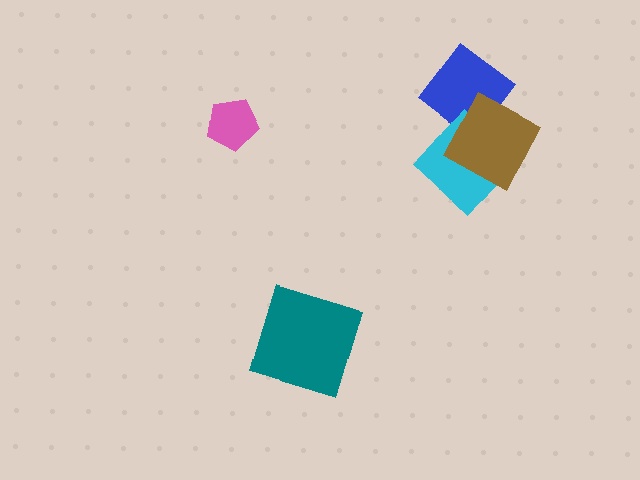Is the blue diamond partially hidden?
Yes, it is partially covered by another shape.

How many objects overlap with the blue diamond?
2 objects overlap with the blue diamond.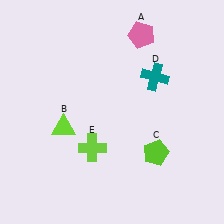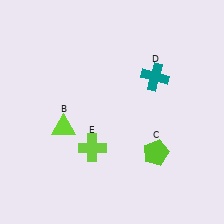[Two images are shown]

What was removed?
The pink pentagon (A) was removed in Image 2.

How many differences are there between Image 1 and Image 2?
There is 1 difference between the two images.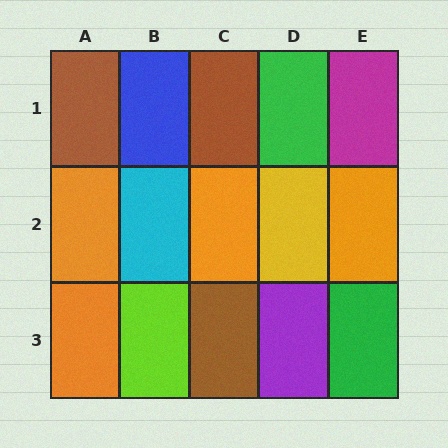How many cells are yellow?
1 cell is yellow.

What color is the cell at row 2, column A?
Orange.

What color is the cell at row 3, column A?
Orange.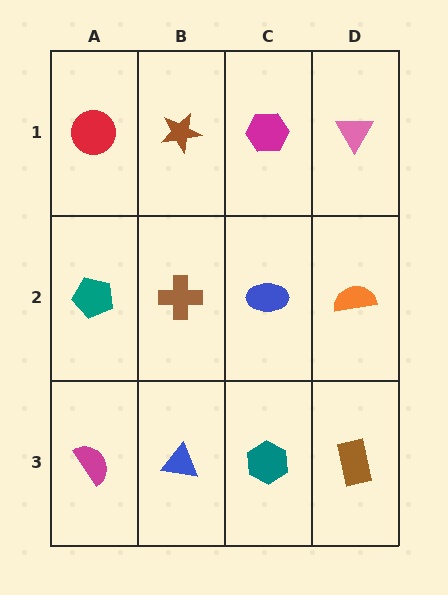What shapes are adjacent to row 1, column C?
A blue ellipse (row 2, column C), a brown star (row 1, column B), a pink triangle (row 1, column D).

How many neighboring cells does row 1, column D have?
2.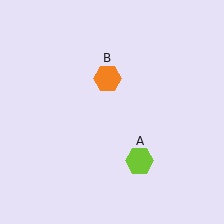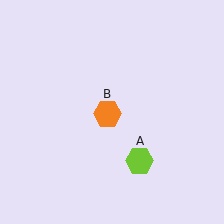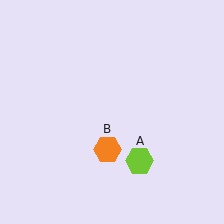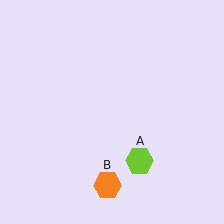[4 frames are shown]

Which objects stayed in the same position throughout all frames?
Lime hexagon (object A) remained stationary.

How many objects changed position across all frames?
1 object changed position: orange hexagon (object B).